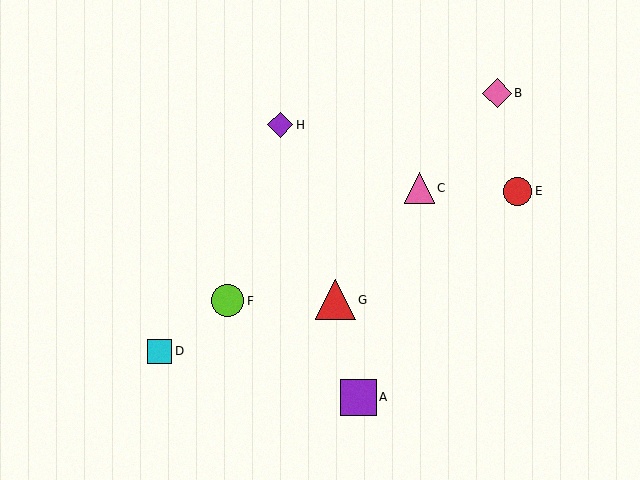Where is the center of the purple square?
The center of the purple square is at (358, 398).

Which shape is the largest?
The red triangle (labeled G) is the largest.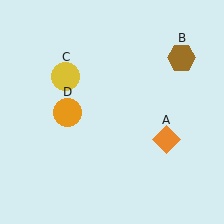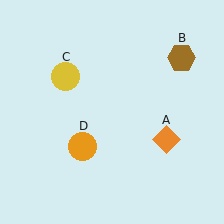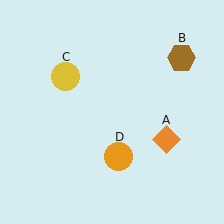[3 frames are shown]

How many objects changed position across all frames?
1 object changed position: orange circle (object D).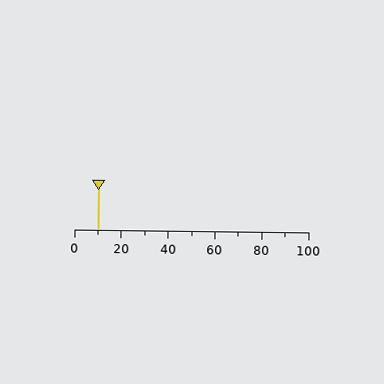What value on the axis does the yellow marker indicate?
The marker indicates approximately 10.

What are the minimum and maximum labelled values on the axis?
The axis runs from 0 to 100.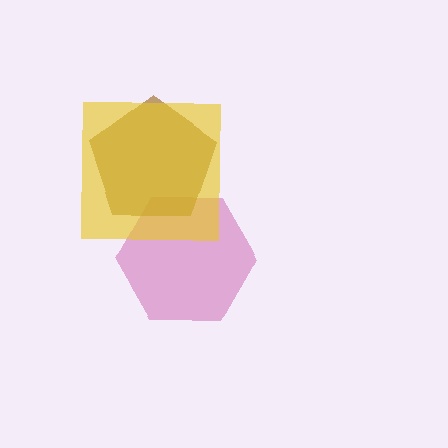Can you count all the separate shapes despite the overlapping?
Yes, there are 3 separate shapes.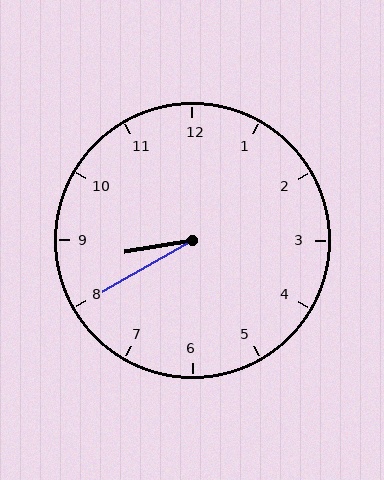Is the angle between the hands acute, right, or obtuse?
It is acute.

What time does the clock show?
8:40.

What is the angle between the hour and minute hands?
Approximately 20 degrees.